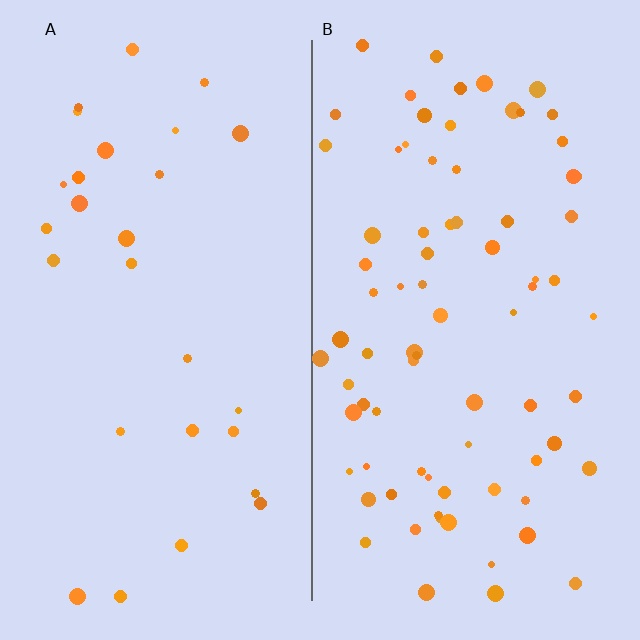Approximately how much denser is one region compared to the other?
Approximately 2.8× — region B over region A.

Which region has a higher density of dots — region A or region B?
B (the right).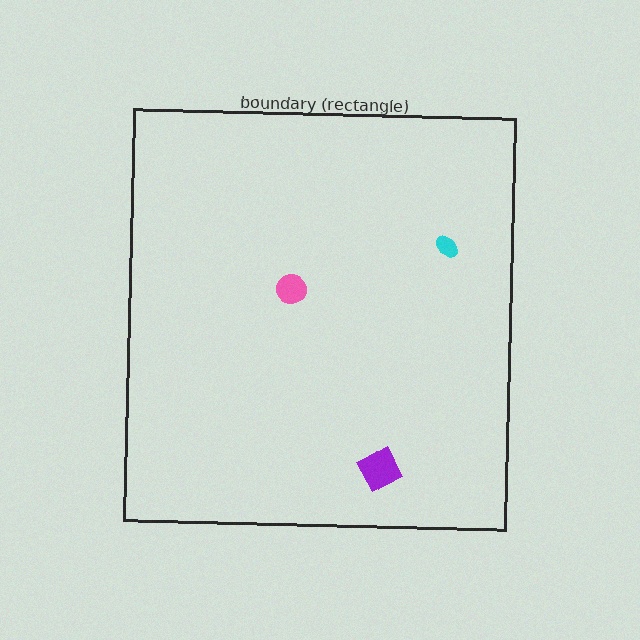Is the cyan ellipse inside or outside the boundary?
Inside.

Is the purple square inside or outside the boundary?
Inside.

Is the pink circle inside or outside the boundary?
Inside.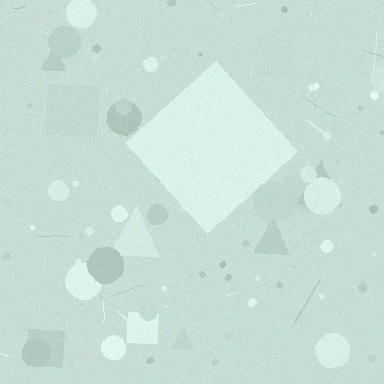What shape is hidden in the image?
A diamond is hidden in the image.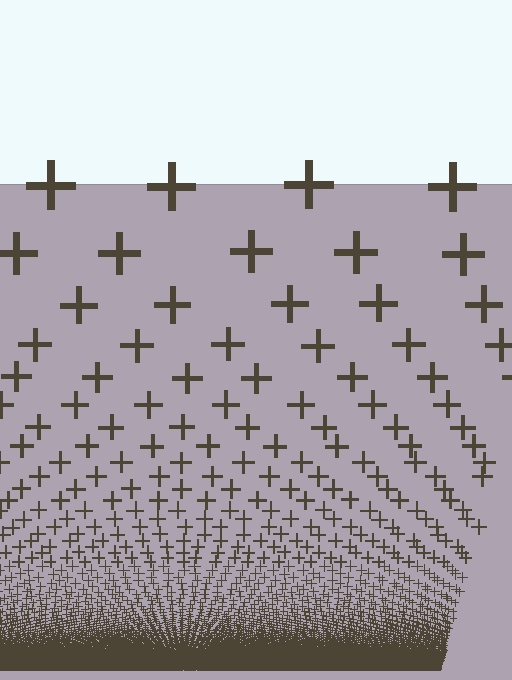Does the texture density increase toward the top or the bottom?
Density increases toward the bottom.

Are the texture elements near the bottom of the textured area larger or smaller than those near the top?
Smaller. The gradient is inverted — elements near the bottom are smaller and denser.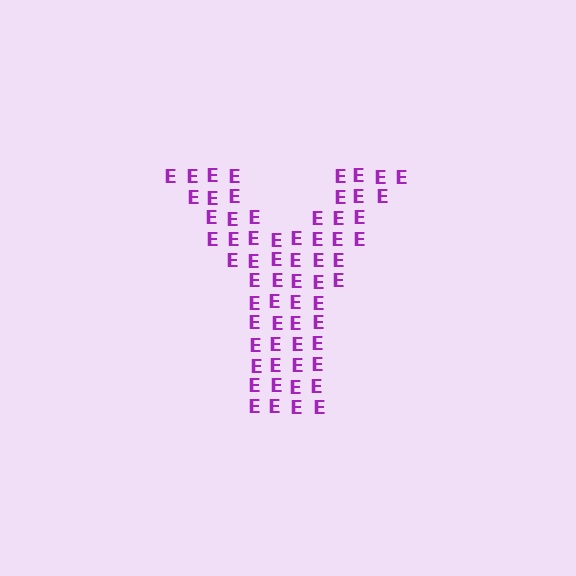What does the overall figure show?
The overall figure shows the letter Y.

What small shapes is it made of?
It is made of small letter E's.